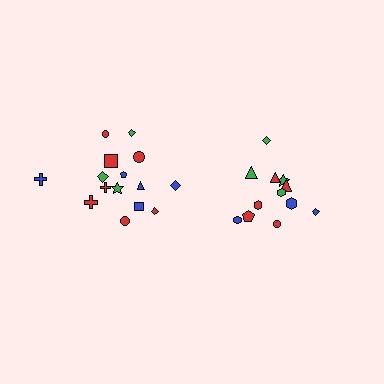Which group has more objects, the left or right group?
The left group.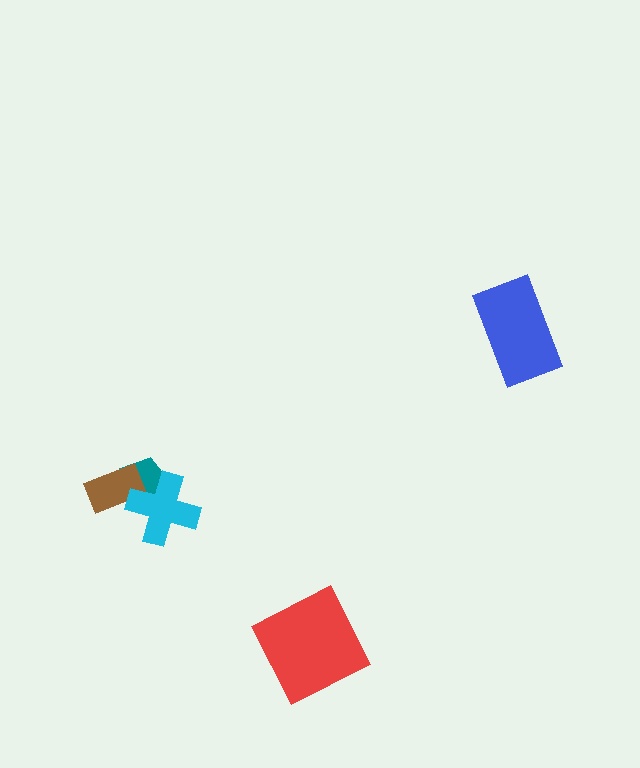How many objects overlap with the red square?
0 objects overlap with the red square.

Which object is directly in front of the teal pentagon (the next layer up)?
The brown rectangle is directly in front of the teal pentagon.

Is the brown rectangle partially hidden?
Yes, it is partially covered by another shape.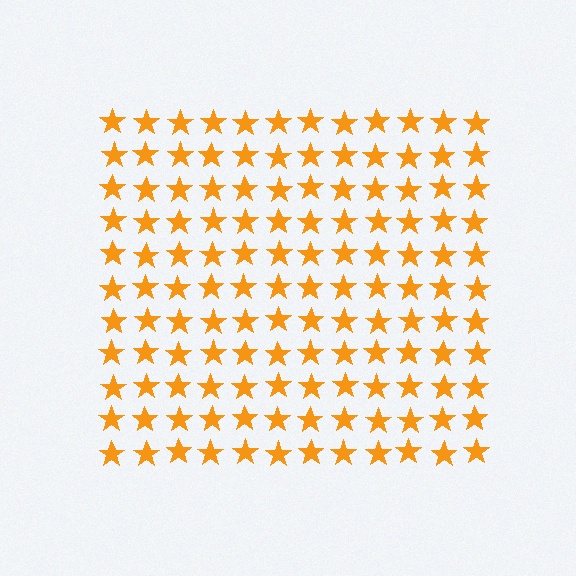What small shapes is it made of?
It is made of small stars.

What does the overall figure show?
The overall figure shows a square.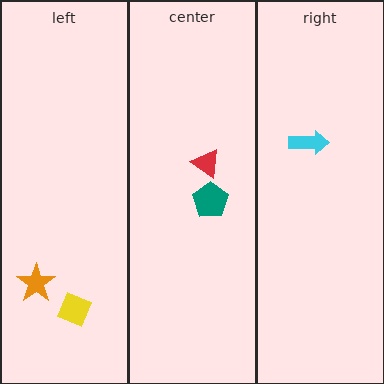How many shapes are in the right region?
1.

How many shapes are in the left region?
2.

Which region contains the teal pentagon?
The center region.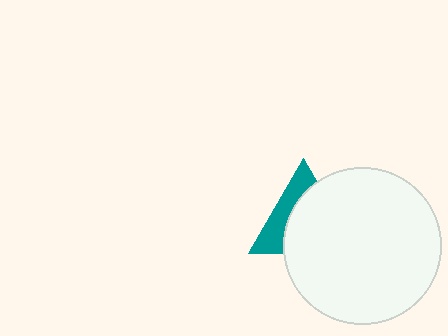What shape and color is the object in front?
The object in front is a white circle.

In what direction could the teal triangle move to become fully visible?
The teal triangle could move toward the upper-left. That would shift it out from behind the white circle entirely.